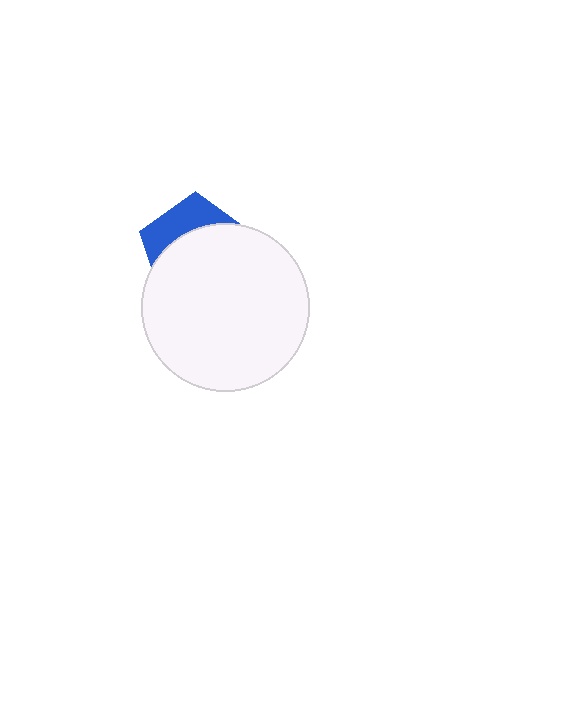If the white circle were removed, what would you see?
You would see the complete blue pentagon.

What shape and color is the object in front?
The object in front is a white circle.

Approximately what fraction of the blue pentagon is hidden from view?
Roughly 68% of the blue pentagon is hidden behind the white circle.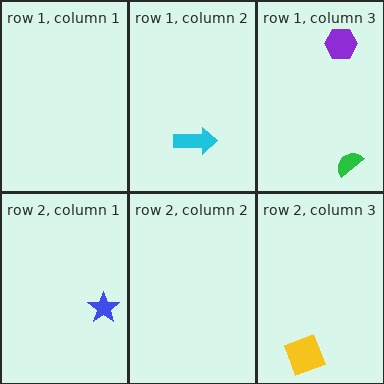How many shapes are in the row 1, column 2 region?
1.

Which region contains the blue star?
The row 2, column 1 region.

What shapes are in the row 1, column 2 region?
The cyan arrow.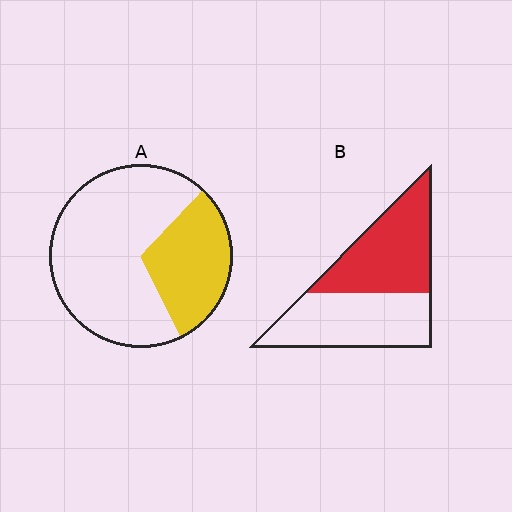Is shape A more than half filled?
No.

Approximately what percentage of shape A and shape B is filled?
A is approximately 30% and B is approximately 50%.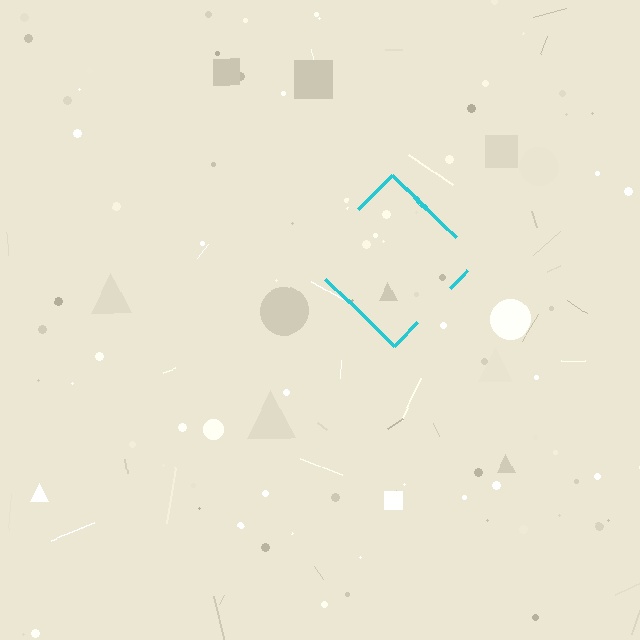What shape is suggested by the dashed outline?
The dashed outline suggests a diamond.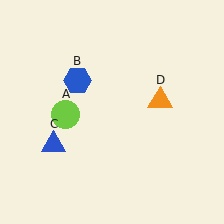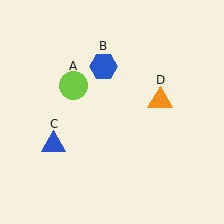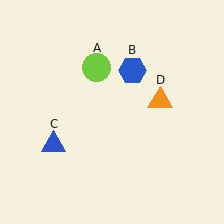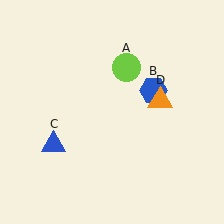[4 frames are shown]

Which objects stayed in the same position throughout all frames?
Blue triangle (object C) and orange triangle (object D) remained stationary.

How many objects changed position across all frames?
2 objects changed position: lime circle (object A), blue hexagon (object B).